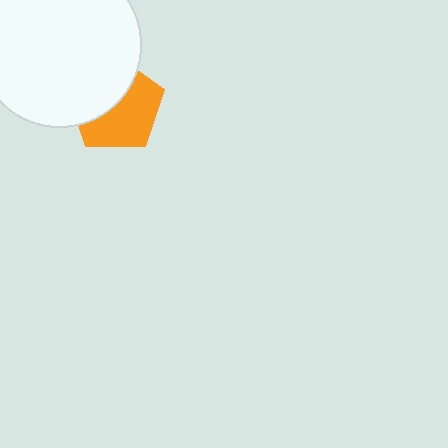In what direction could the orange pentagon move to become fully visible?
The orange pentagon could move toward the lower-right. That would shift it out from behind the white circle entirely.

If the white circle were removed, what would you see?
You would see the complete orange pentagon.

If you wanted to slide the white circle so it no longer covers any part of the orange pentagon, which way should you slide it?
Slide it toward the upper-left — that is the most direct way to separate the two shapes.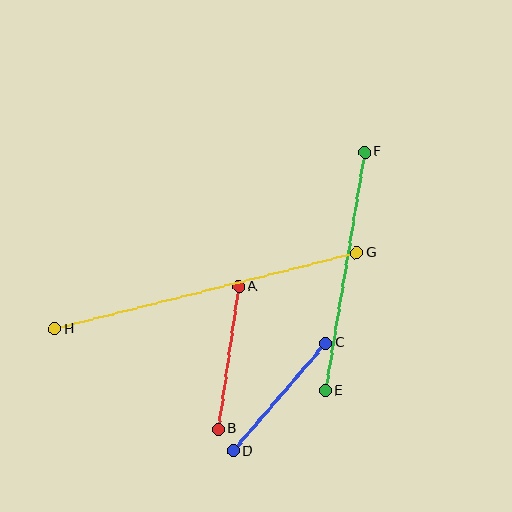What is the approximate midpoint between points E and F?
The midpoint is at approximately (345, 271) pixels.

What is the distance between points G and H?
The distance is approximately 311 pixels.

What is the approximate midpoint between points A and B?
The midpoint is at approximately (228, 358) pixels.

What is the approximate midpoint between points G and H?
The midpoint is at approximately (206, 291) pixels.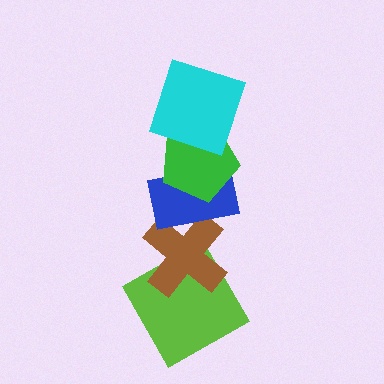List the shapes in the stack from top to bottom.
From top to bottom: the cyan square, the green pentagon, the blue rectangle, the brown cross, the lime diamond.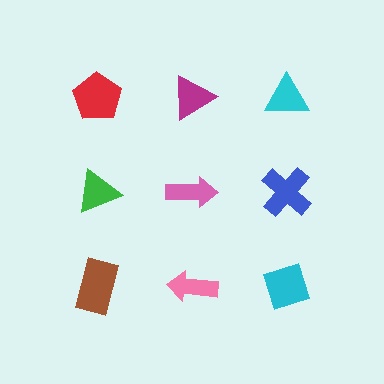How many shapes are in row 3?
3 shapes.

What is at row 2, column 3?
A blue cross.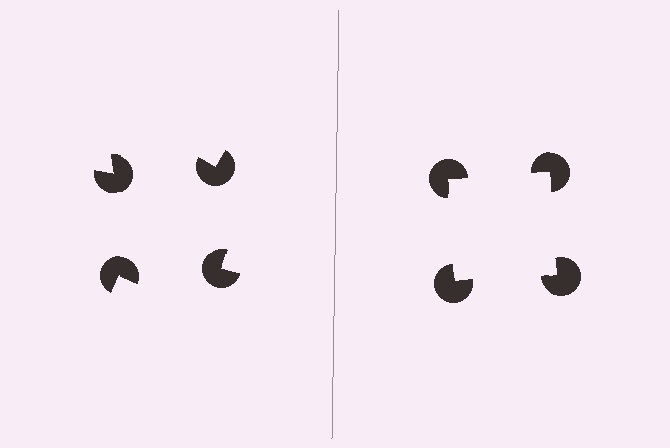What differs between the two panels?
The pac-man discs are positioned identically on both sides; only the wedge orientations differ. On the right they align to a square; on the left they are misaligned.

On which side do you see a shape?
An illusory square appears on the right side. On the left side the wedge cuts are rotated, so no coherent shape forms.